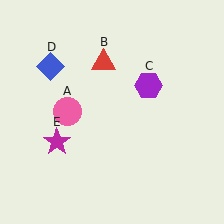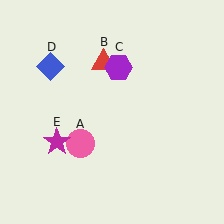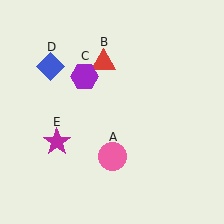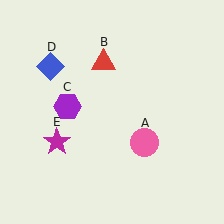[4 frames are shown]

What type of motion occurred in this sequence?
The pink circle (object A), purple hexagon (object C) rotated counterclockwise around the center of the scene.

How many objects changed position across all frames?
2 objects changed position: pink circle (object A), purple hexagon (object C).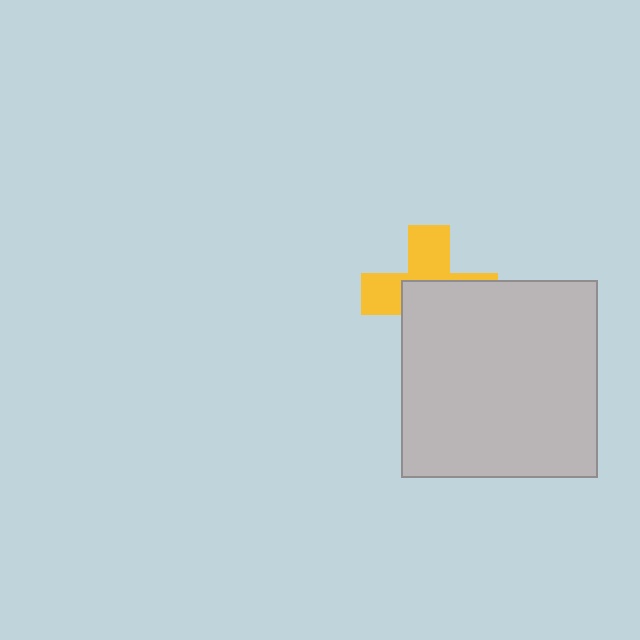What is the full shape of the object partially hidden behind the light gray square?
The partially hidden object is a yellow cross.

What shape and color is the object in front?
The object in front is a light gray square.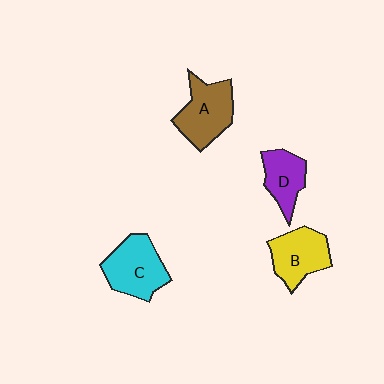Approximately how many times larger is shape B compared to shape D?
Approximately 1.3 times.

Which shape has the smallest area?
Shape D (purple).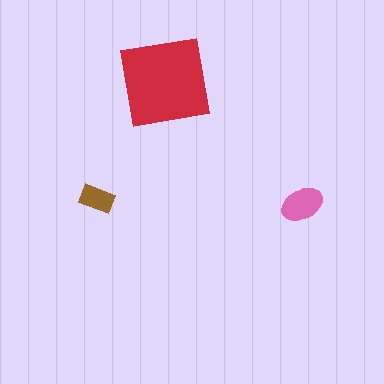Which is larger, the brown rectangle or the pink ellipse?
The pink ellipse.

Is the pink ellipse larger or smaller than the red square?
Smaller.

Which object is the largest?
The red square.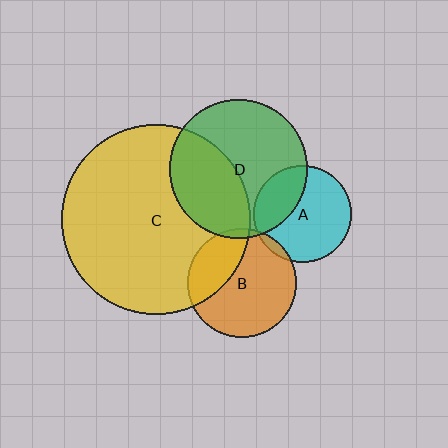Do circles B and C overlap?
Yes.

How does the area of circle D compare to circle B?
Approximately 1.6 times.